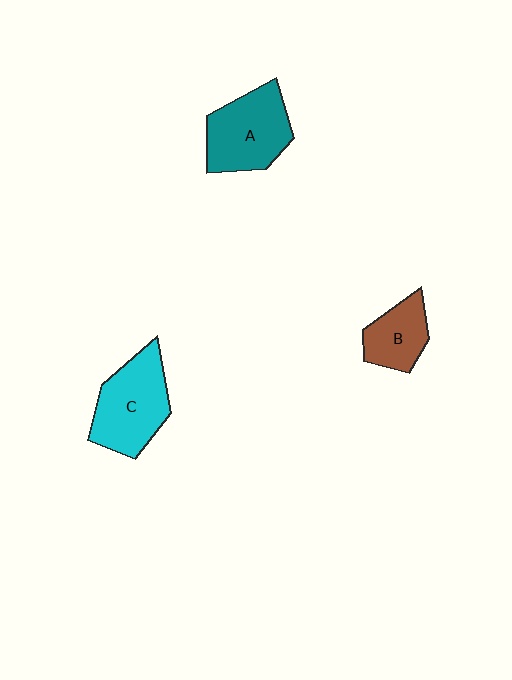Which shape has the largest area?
Shape C (cyan).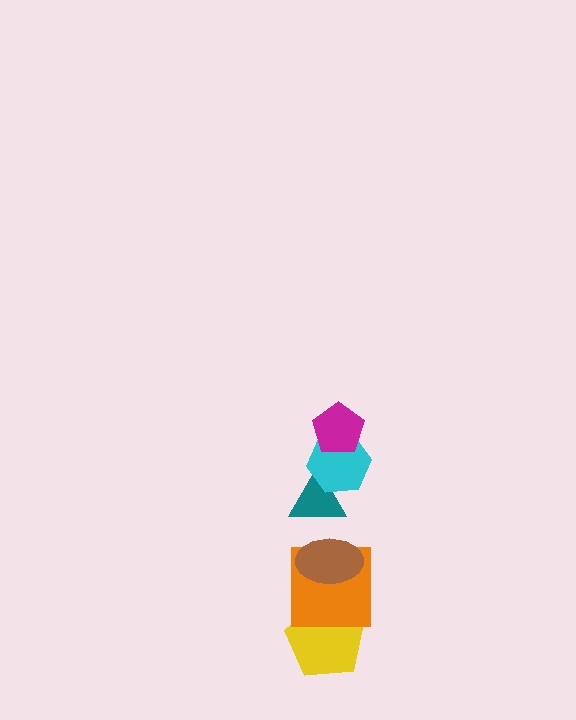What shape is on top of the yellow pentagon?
The orange square is on top of the yellow pentagon.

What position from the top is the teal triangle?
The teal triangle is 3rd from the top.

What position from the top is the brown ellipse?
The brown ellipse is 4th from the top.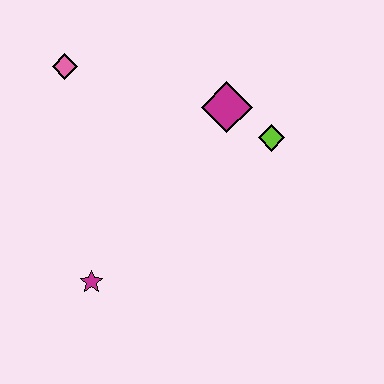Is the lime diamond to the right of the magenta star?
Yes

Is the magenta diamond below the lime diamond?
No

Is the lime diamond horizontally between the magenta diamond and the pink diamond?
No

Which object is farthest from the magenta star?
The lime diamond is farthest from the magenta star.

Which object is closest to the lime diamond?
The magenta diamond is closest to the lime diamond.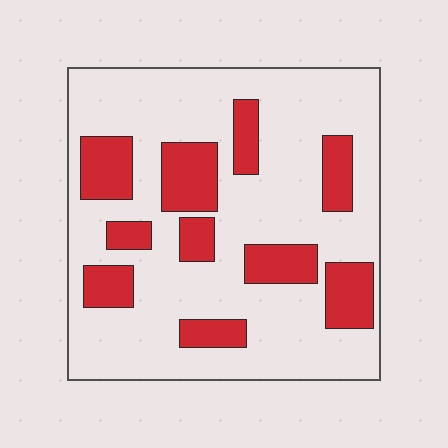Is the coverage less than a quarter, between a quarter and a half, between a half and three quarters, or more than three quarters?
Between a quarter and a half.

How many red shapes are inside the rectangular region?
10.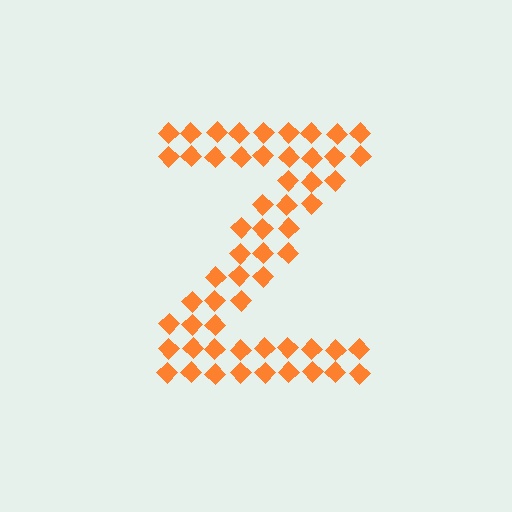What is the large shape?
The large shape is the letter Z.